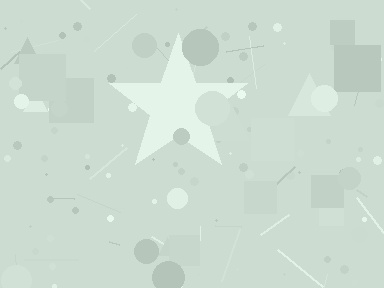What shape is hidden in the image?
A star is hidden in the image.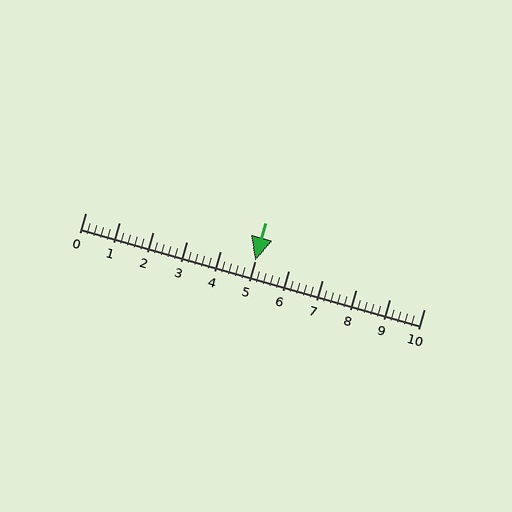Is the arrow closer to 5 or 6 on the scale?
The arrow is closer to 5.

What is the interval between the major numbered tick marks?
The major tick marks are spaced 1 units apart.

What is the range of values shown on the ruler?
The ruler shows values from 0 to 10.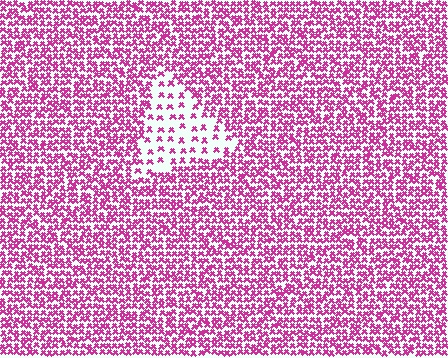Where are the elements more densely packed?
The elements are more densely packed outside the triangle boundary.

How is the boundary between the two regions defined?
The boundary is defined by a change in element density (approximately 2.8x ratio). All elements are the same color, size, and shape.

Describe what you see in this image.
The image contains small magenta elements arranged at two different densities. A triangle-shaped region is visible where the elements are less densely packed than the surrounding area.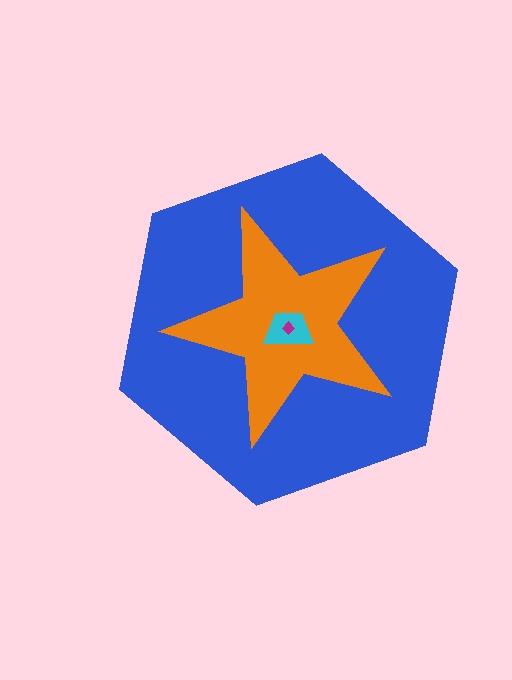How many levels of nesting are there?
4.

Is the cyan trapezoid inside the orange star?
Yes.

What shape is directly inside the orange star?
The cyan trapezoid.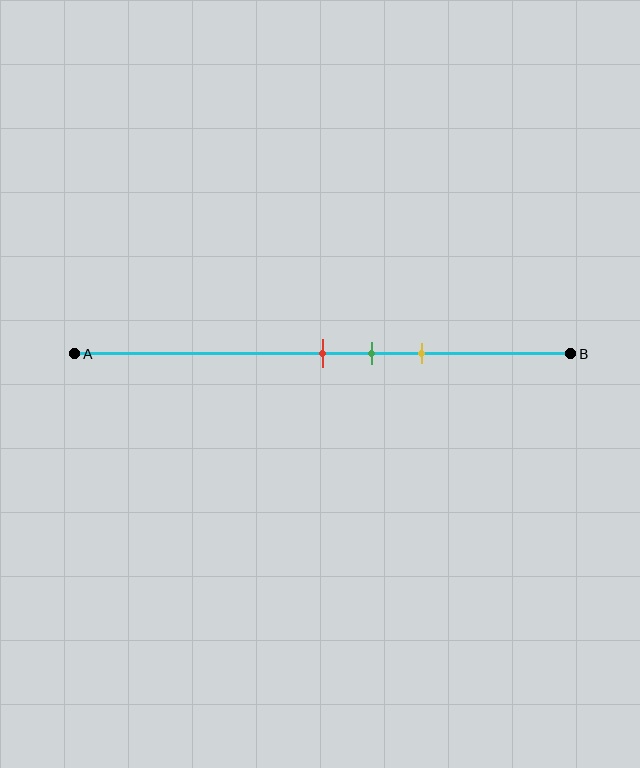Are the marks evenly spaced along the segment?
Yes, the marks are approximately evenly spaced.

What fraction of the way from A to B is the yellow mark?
The yellow mark is approximately 70% (0.7) of the way from A to B.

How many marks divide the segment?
There are 3 marks dividing the segment.